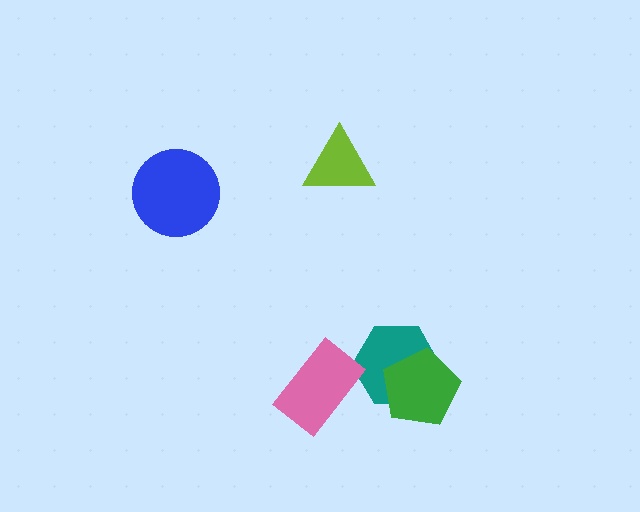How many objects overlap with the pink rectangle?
0 objects overlap with the pink rectangle.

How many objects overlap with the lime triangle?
0 objects overlap with the lime triangle.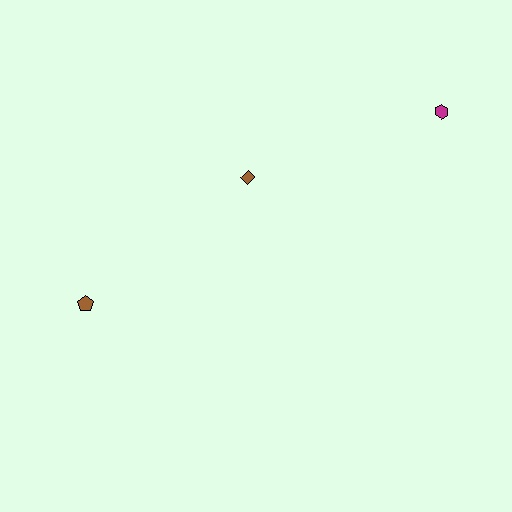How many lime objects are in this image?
There are no lime objects.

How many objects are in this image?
There are 3 objects.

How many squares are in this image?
There are no squares.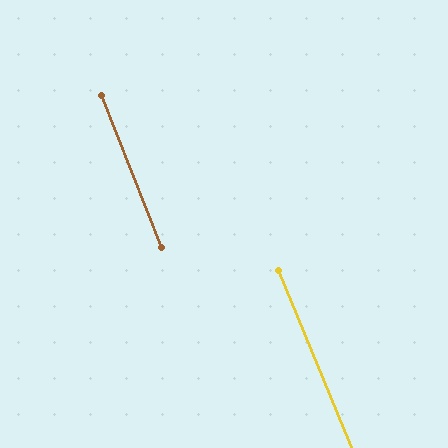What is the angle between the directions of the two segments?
Approximately 1 degree.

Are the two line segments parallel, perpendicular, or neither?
Parallel — their directions differ by only 0.9°.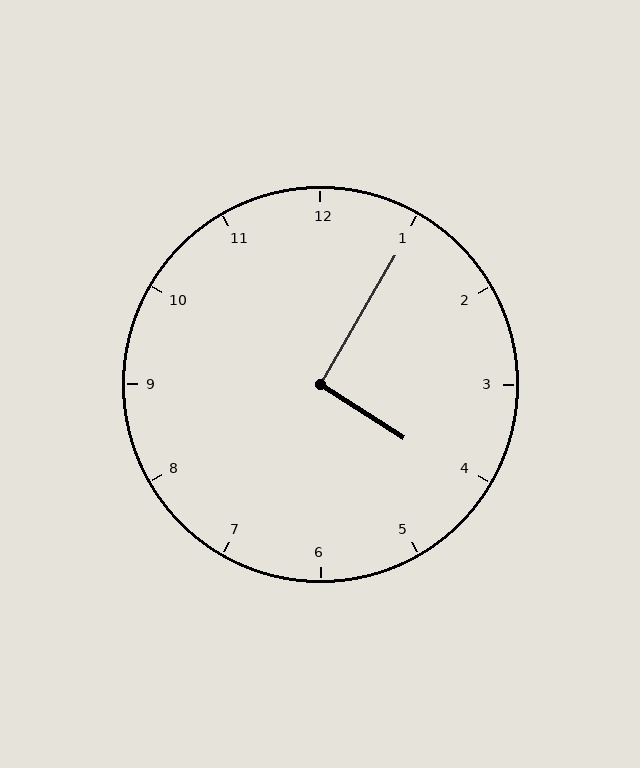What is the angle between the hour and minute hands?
Approximately 92 degrees.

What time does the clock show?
4:05.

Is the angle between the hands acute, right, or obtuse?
It is right.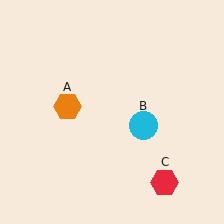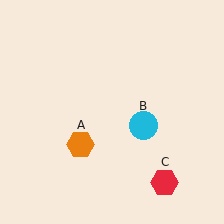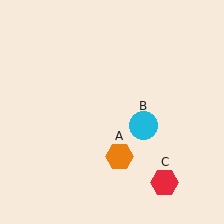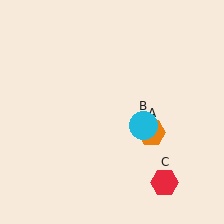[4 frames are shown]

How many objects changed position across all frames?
1 object changed position: orange hexagon (object A).